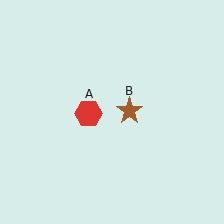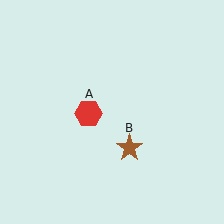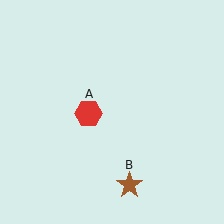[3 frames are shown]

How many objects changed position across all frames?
1 object changed position: brown star (object B).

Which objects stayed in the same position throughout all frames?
Red hexagon (object A) remained stationary.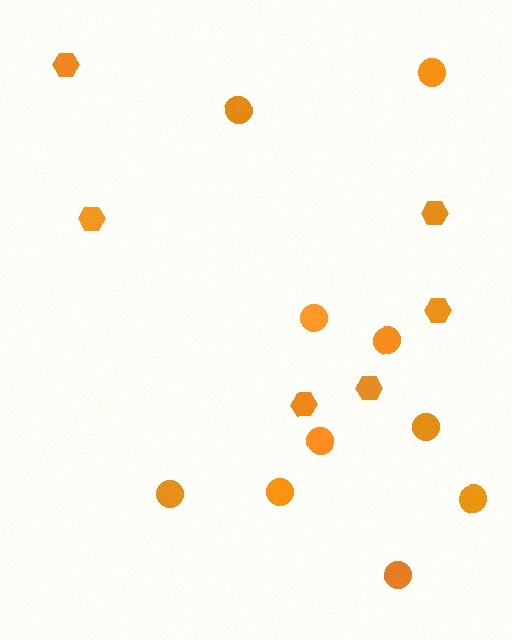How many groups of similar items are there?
There are 2 groups: one group of hexagons (6) and one group of circles (10).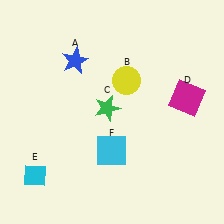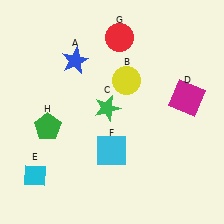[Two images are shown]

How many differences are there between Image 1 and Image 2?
There are 2 differences between the two images.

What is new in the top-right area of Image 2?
A red circle (G) was added in the top-right area of Image 2.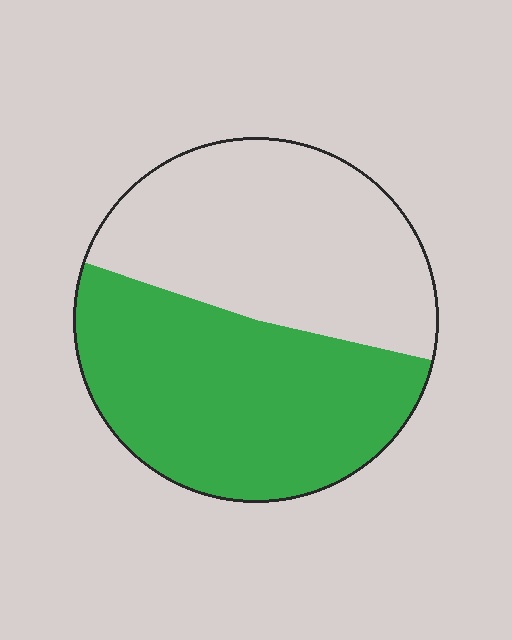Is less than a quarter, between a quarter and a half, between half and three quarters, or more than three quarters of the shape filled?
Between half and three quarters.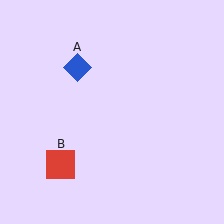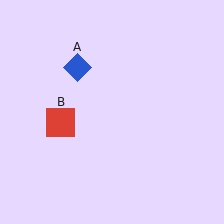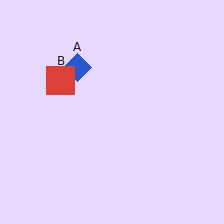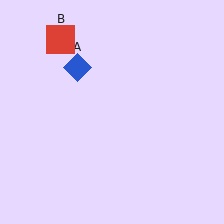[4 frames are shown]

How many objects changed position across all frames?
1 object changed position: red square (object B).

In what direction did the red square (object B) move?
The red square (object B) moved up.